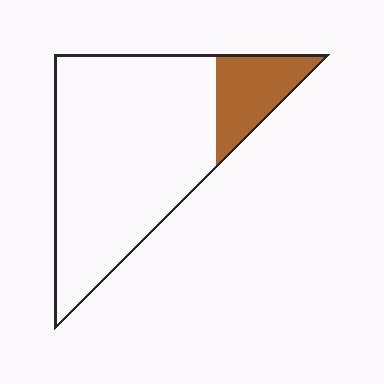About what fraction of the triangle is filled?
About one sixth (1/6).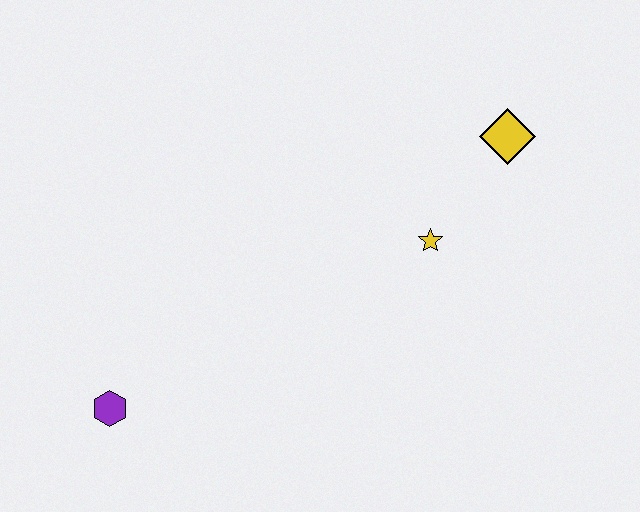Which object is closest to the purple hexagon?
The yellow star is closest to the purple hexagon.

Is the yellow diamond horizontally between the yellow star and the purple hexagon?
No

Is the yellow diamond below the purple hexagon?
No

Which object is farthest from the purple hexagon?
The yellow diamond is farthest from the purple hexagon.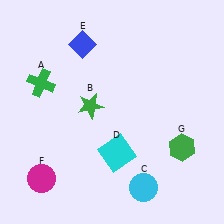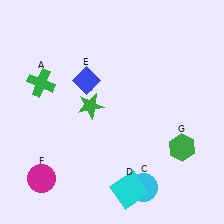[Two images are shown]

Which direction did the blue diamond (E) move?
The blue diamond (E) moved down.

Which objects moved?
The objects that moved are: the cyan square (D), the blue diamond (E).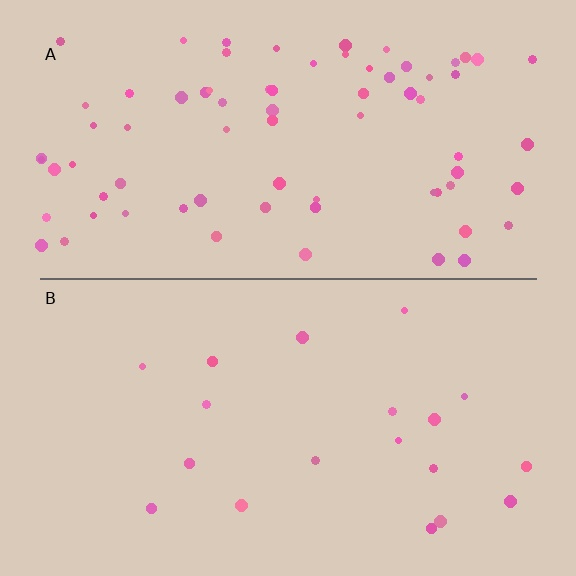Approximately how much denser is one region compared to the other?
Approximately 3.9× — region A over region B.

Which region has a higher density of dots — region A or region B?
A (the top).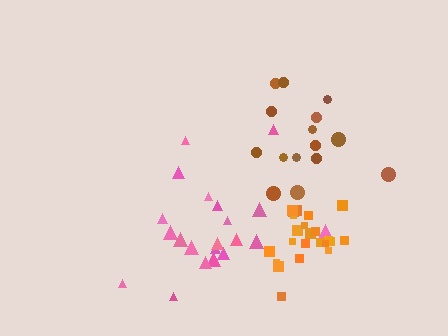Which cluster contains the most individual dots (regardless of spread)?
Orange (23).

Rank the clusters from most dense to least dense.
orange, brown, pink.